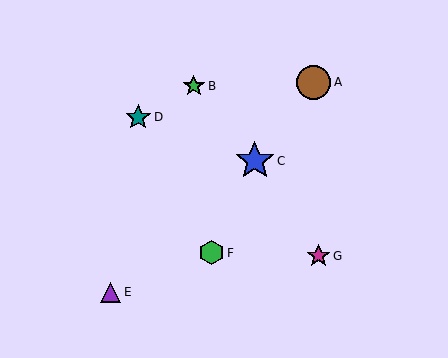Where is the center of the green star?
The center of the green star is at (194, 86).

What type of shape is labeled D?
Shape D is a teal star.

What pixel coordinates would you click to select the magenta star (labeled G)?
Click at (318, 256) to select the magenta star G.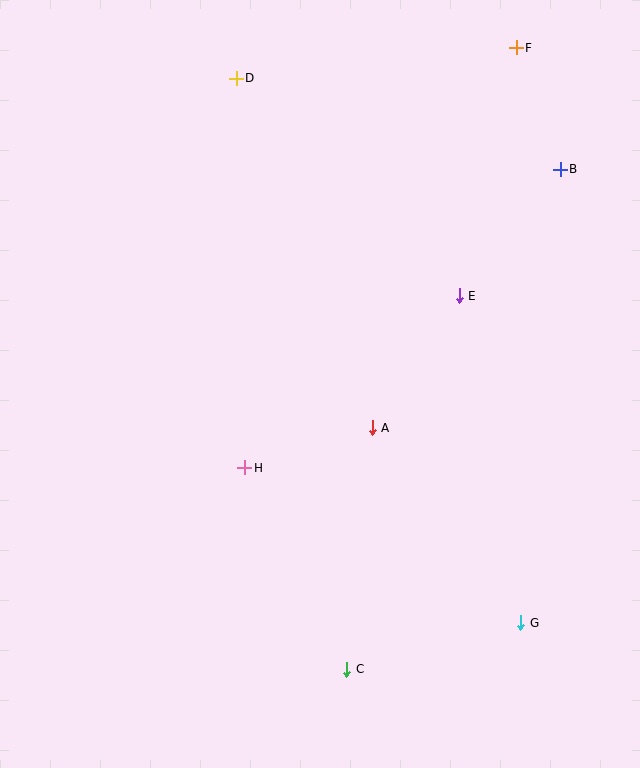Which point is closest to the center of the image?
Point A at (372, 428) is closest to the center.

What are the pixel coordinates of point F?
Point F is at (516, 48).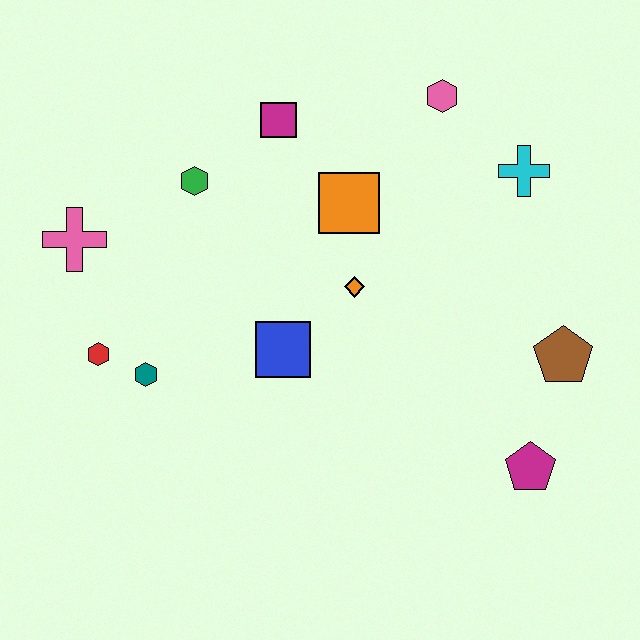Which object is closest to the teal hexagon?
The red hexagon is closest to the teal hexagon.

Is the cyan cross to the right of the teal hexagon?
Yes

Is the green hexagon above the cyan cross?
No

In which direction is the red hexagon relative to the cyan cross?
The red hexagon is to the left of the cyan cross.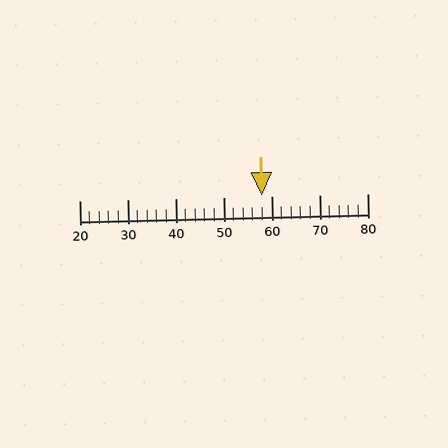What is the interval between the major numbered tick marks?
The major tick marks are spaced 10 units apart.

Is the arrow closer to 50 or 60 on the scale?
The arrow is closer to 60.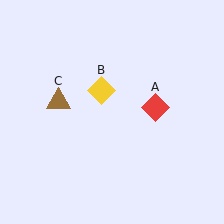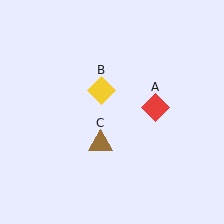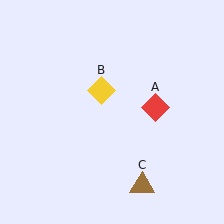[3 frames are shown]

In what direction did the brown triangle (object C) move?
The brown triangle (object C) moved down and to the right.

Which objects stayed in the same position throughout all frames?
Red diamond (object A) and yellow diamond (object B) remained stationary.